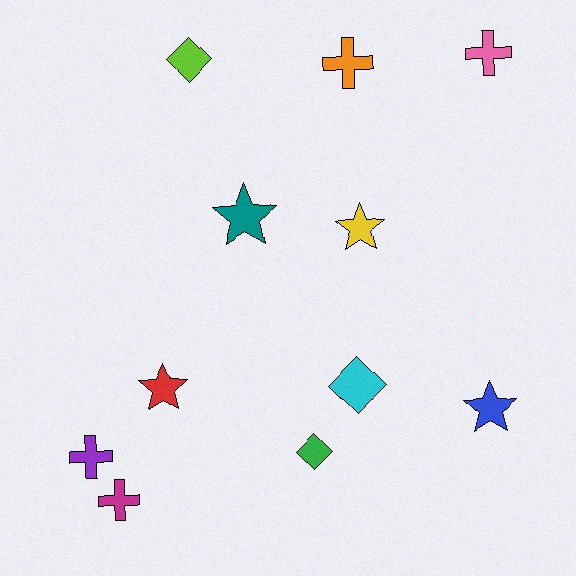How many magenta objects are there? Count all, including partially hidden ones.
There is 1 magenta object.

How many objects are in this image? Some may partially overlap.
There are 11 objects.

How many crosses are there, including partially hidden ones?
There are 4 crosses.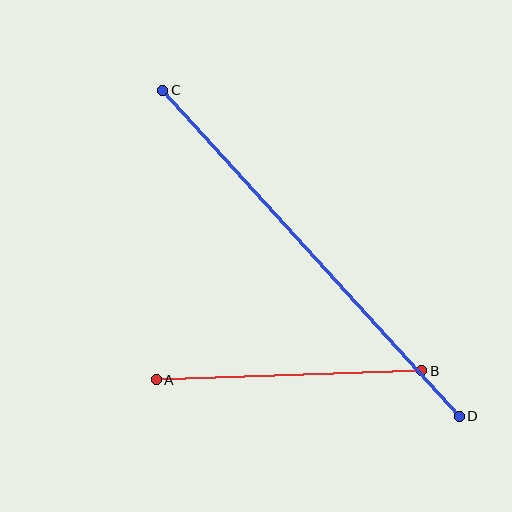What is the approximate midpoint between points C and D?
The midpoint is at approximately (311, 253) pixels.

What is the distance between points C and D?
The distance is approximately 440 pixels.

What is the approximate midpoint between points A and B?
The midpoint is at approximately (289, 375) pixels.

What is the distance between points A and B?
The distance is approximately 265 pixels.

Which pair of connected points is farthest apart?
Points C and D are farthest apart.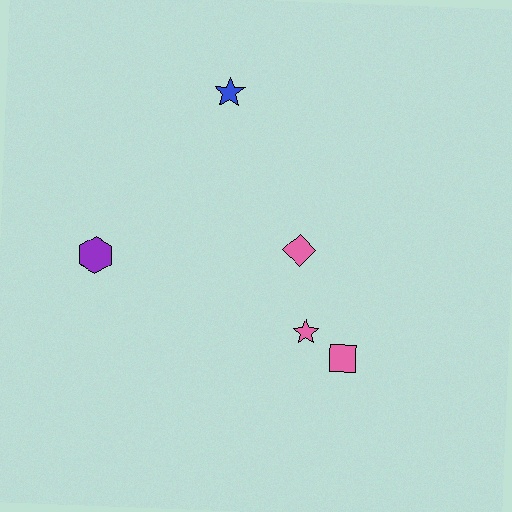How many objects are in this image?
There are 5 objects.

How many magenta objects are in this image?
There are no magenta objects.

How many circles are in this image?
There are no circles.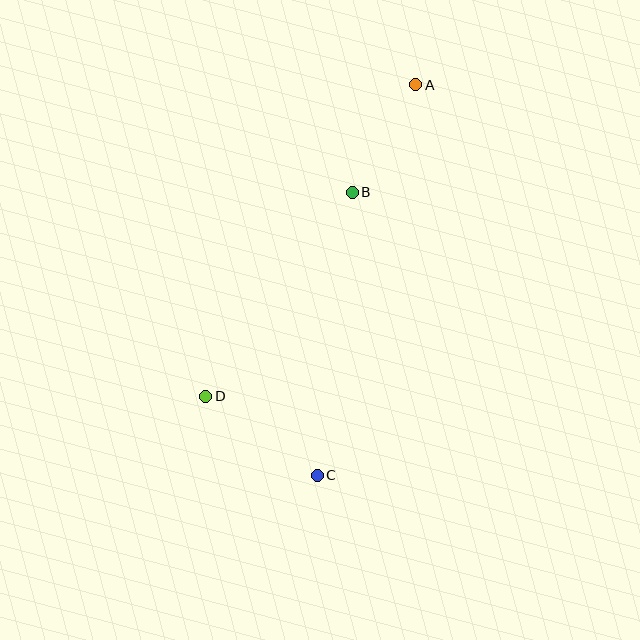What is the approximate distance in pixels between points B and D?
The distance between B and D is approximately 251 pixels.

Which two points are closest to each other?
Points A and B are closest to each other.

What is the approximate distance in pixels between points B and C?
The distance between B and C is approximately 285 pixels.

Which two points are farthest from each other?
Points A and C are farthest from each other.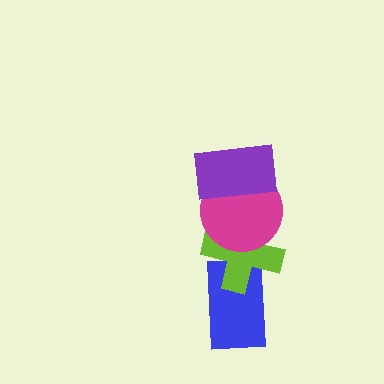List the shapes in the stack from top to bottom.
From top to bottom: the purple rectangle, the magenta circle, the lime cross, the blue rectangle.